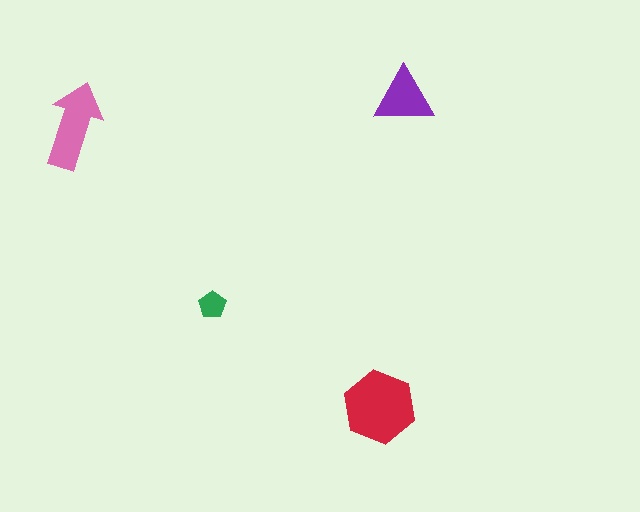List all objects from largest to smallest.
The red hexagon, the pink arrow, the purple triangle, the green pentagon.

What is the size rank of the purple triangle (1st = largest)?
3rd.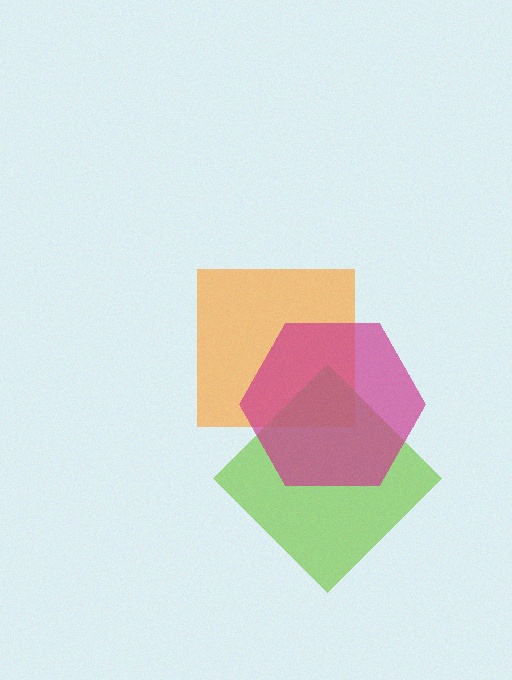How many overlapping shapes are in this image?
There are 3 overlapping shapes in the image.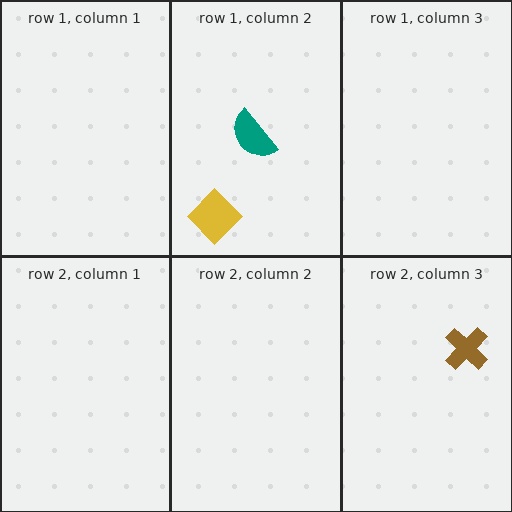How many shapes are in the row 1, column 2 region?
2.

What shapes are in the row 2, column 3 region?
The brown cross.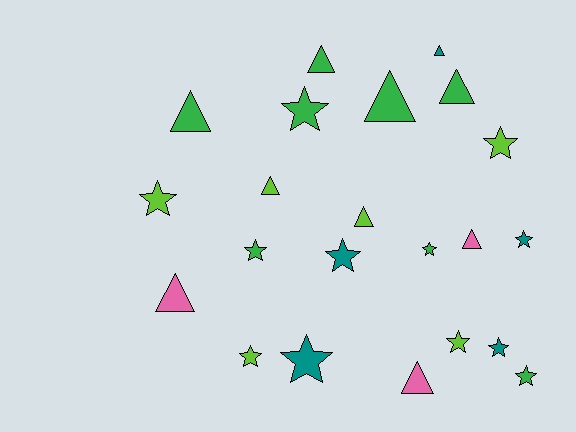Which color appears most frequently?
Green, with 8 objects.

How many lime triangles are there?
There are 2 lime triangles.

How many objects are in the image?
There are 22 objects.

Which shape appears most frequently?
Star, with 12 objects.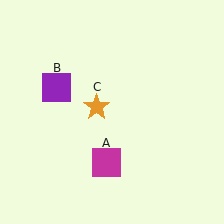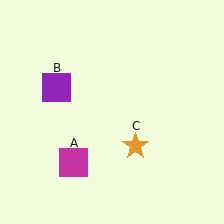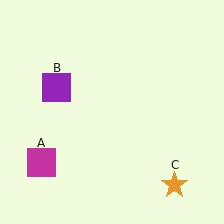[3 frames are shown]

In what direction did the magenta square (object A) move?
The magenta square (object A) moved left.